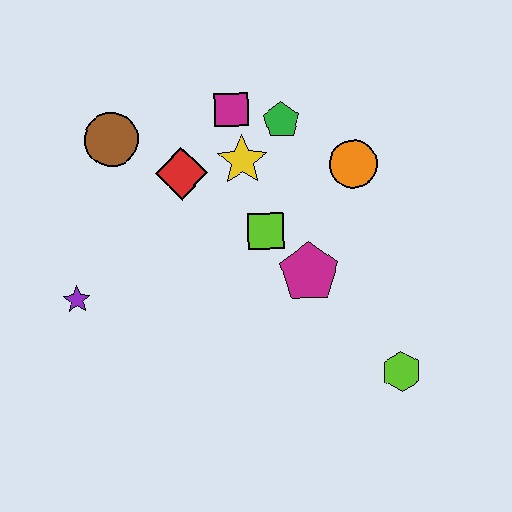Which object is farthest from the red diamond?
The lime hexagon is farthest from the red diamond.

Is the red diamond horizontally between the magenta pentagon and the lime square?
No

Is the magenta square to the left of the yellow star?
Yes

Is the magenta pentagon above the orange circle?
No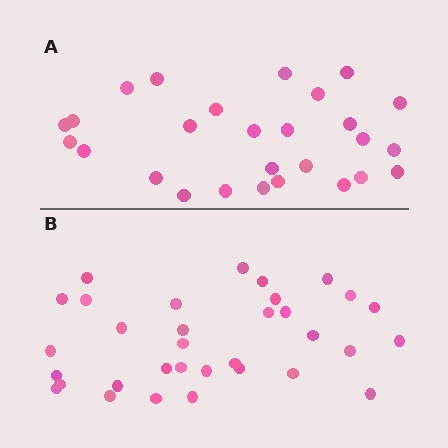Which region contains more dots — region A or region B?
Region B (the bottom region) has more dots.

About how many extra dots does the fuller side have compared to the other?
Region B has about 6 more dots than region A.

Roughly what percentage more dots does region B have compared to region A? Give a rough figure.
About 20% more.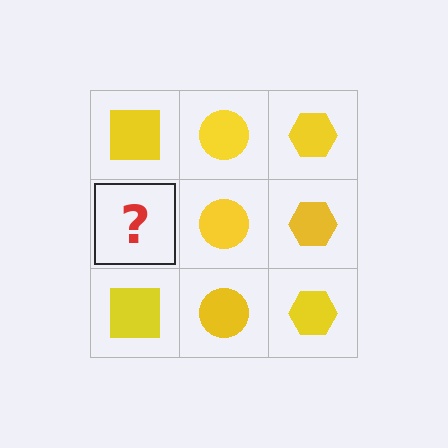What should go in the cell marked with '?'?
The missing cell should contain a yellow square.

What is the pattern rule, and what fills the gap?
The rule is that each column has a consistent shape. The gap should be filled with a yellow square.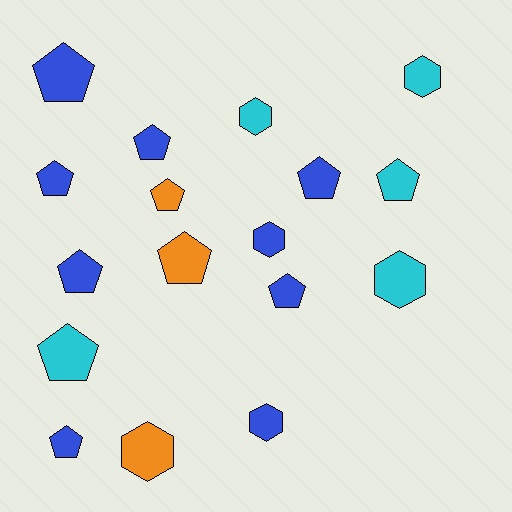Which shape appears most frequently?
Pentagon, with 11 objects.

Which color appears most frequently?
Blue, with 9 objects.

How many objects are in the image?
There are 17 objects.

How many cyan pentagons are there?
There are 2 cyan pentagons.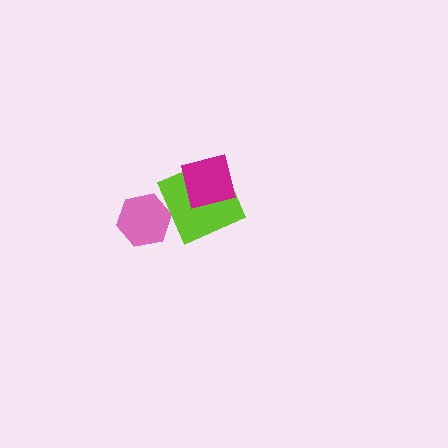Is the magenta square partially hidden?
No, no other shape covers it.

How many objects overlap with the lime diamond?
2 objects overlap with the lime diamond.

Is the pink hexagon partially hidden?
Yes, it is partially covered by another shape.